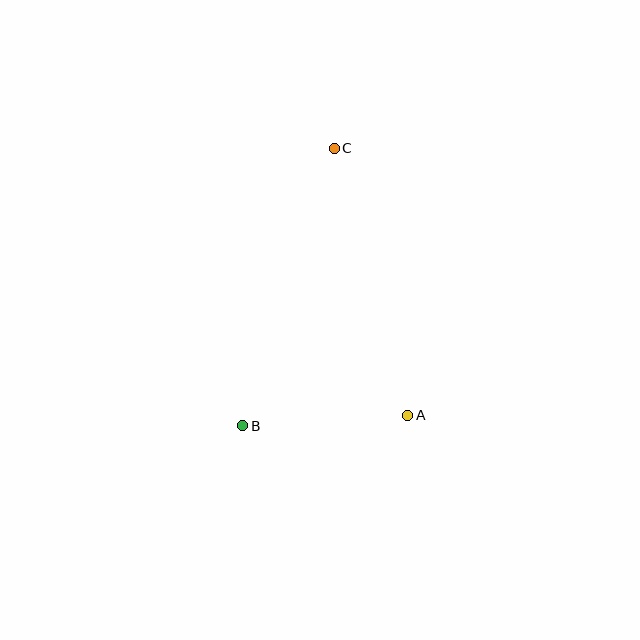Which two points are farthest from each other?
Points B and C are farthest from each other.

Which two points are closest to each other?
Points A and B are closest to each other.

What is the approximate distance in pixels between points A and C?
The distance between A and C is approximately 277 pixels.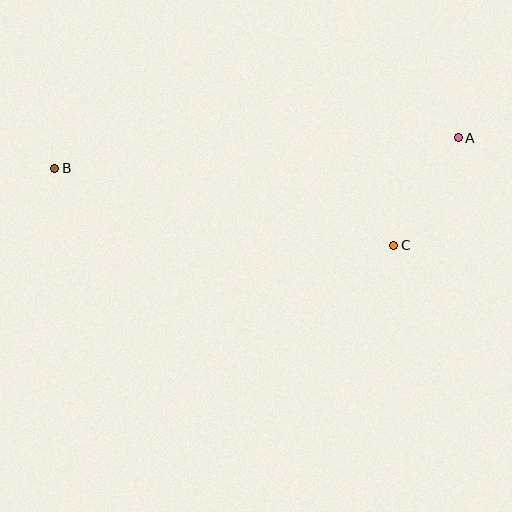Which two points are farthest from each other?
Points A and B are farthest from each other.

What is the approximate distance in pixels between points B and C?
The distance between B and C is approximately 348 pixels.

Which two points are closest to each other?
Points A and C are closest to each other.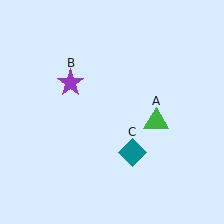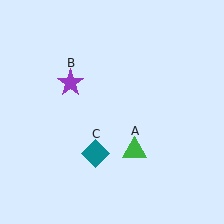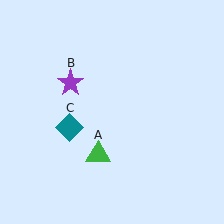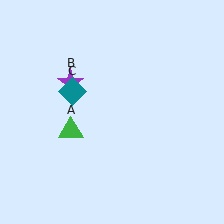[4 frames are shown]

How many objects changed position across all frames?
2 objects changed position: green triangle (object A), teal diamond (object C).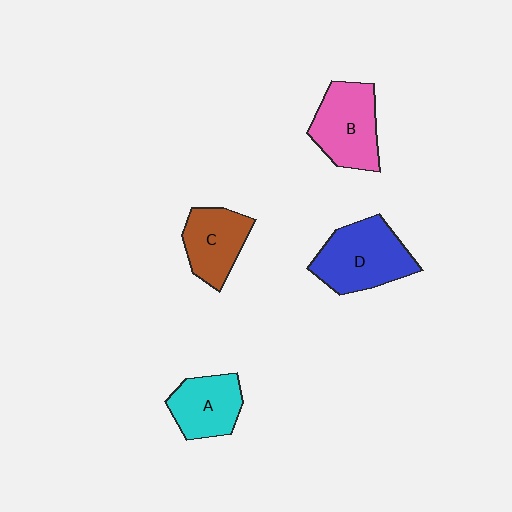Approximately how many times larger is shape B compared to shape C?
Approximately 1.2 times.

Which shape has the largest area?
Shape D (blue).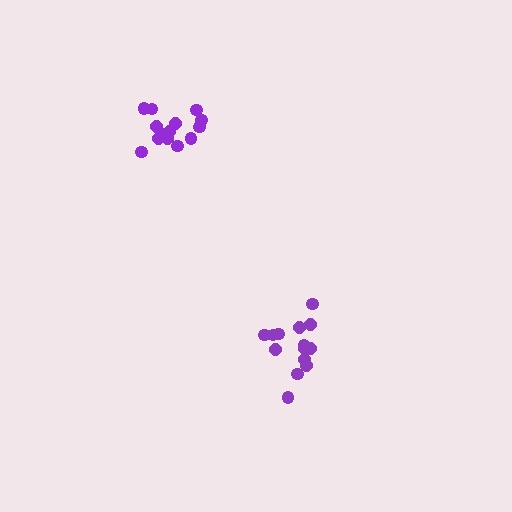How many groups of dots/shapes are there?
There are 2 groups.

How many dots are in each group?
Group 1: 15 dots, Group 2: 15 dots (30 total).